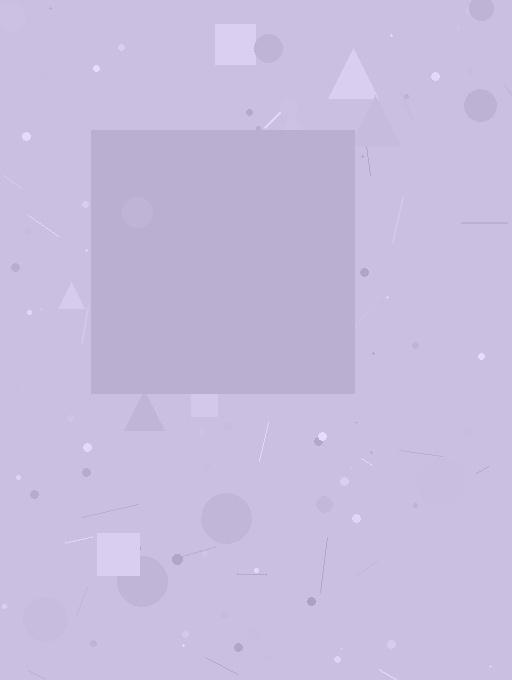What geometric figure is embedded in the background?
A square is embedded in the background.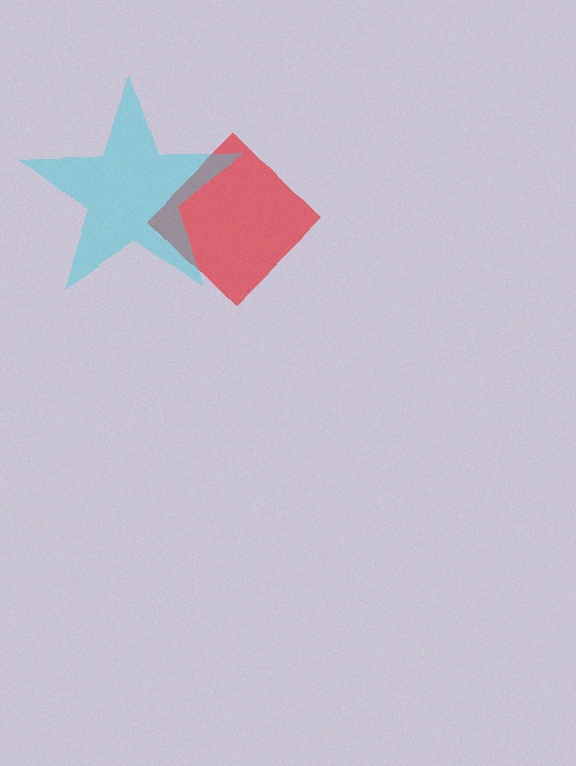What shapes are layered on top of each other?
The layered shapes are: a red diamond, a cyan star.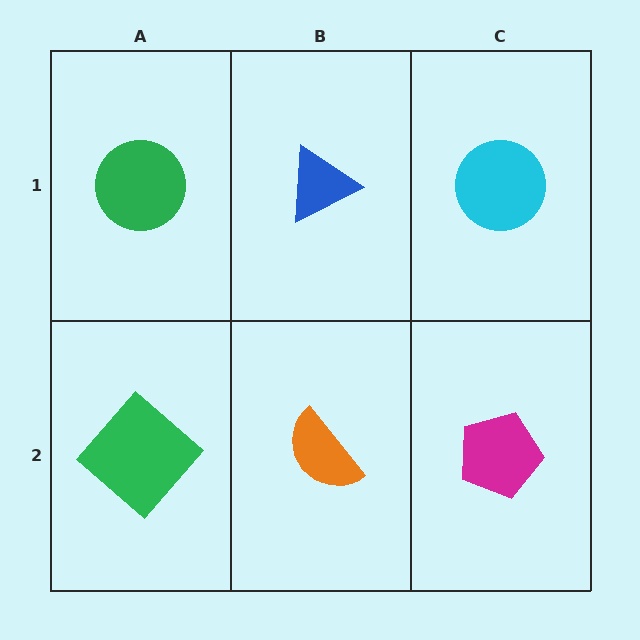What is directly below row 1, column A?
A green diamond.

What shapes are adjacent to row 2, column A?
A green circle (row 1, column A), an orange semicircle (row 2, column B).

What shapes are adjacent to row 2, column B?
A blue triangle (row 1, column B), a green diamond (row 2, column A), a magenta pentagon (row 2, column C).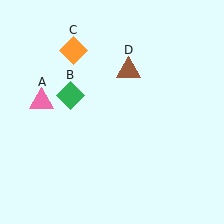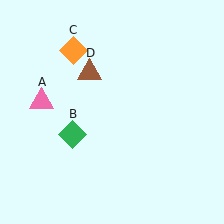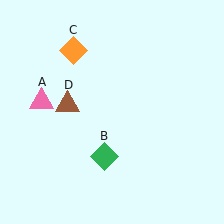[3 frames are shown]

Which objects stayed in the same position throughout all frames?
Pink triangle (object A) and orange diamond (object C) remained stationary.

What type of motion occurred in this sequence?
The green diamond (object B), brown triangle (object D) rotated counterclockwise around the center of the scene.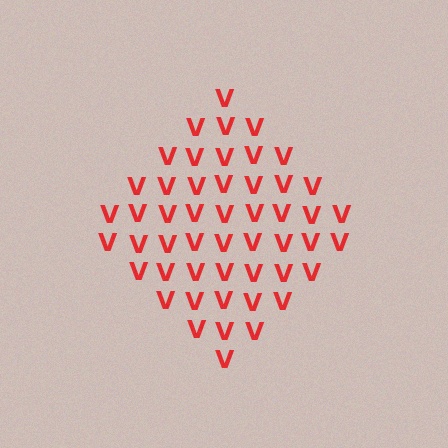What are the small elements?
The small elements are letter V's.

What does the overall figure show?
The overall figure shows a diamond.